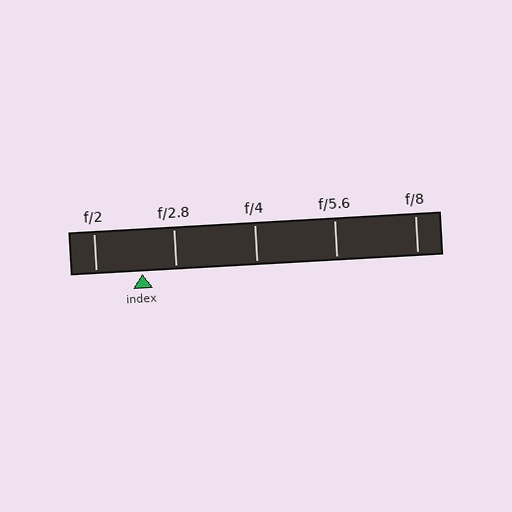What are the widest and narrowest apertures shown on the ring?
The widest aperture shown is f/2 and the narrowest is f/8.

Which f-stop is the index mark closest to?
The index mark is closest to f/2.8.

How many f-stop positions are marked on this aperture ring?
There are 5 f-stop positions marked.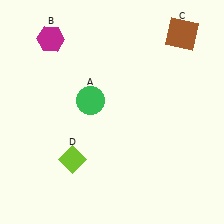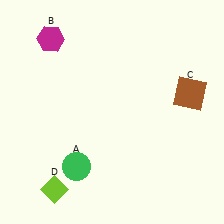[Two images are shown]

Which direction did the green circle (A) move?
The green circle (A) moved down.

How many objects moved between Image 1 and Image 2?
3 objects moved between the two images.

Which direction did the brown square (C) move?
The brown square (C) moved down.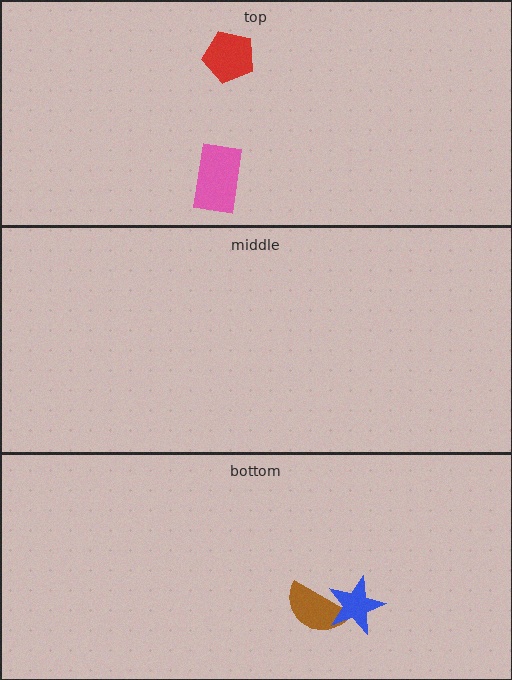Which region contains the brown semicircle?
The bottom region.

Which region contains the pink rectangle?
The top region.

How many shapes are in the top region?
2.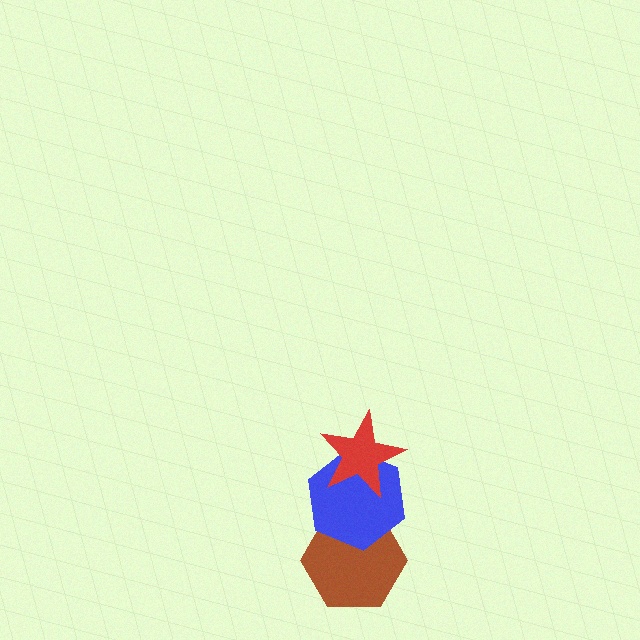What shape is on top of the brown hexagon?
The blue hexagon is on top of the brown hexagon.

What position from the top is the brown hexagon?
The brown hexagon is 3rd from the top.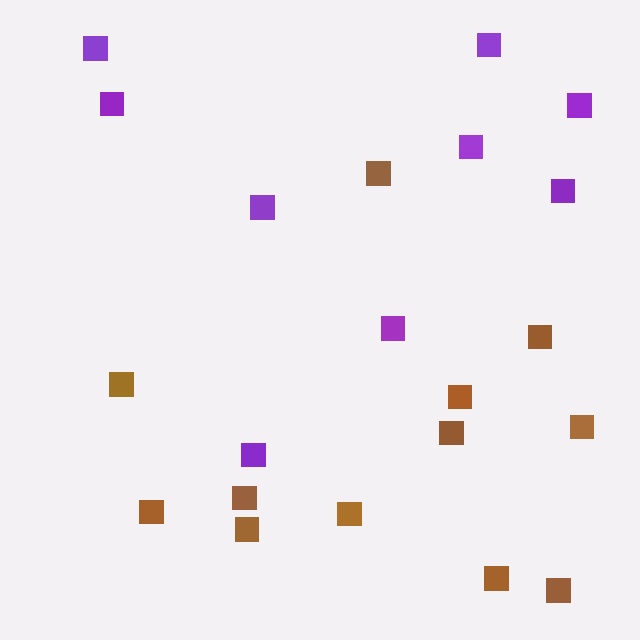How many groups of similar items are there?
There are 2 groups: one group of brown squares (12) and one group of purple squares (9).